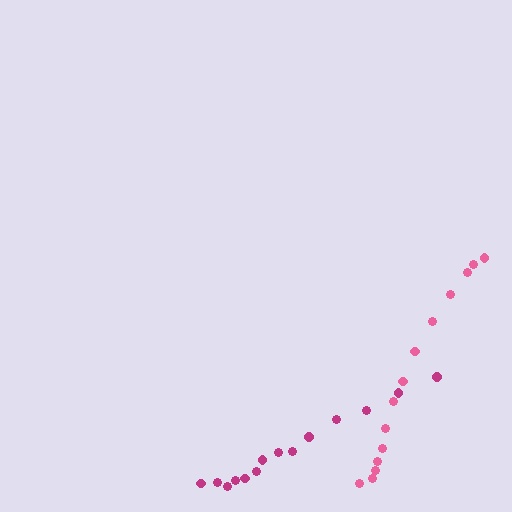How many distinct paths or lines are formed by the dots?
There are 2 distinct paths.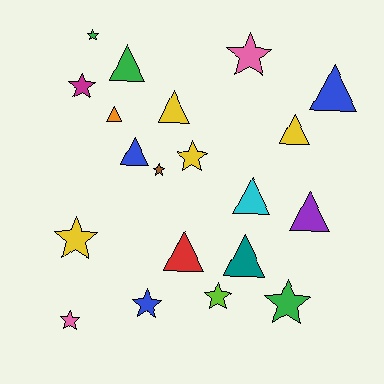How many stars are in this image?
There are 10 stars.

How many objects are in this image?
There are 20 objects.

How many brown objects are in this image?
There is 1 brown object.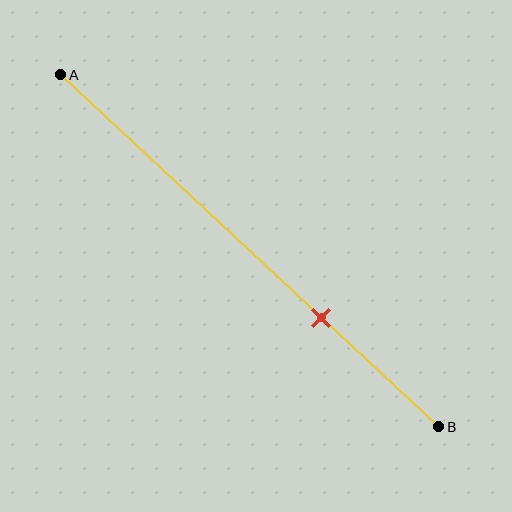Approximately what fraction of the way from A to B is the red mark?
The red mark is approximately 70% of the way from A to B.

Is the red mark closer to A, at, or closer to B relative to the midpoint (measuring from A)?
The red mark is closer to point B than the midpoint of segment AB.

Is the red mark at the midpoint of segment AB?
No, the mark is at about 70% from A, not at the 50% midpoint.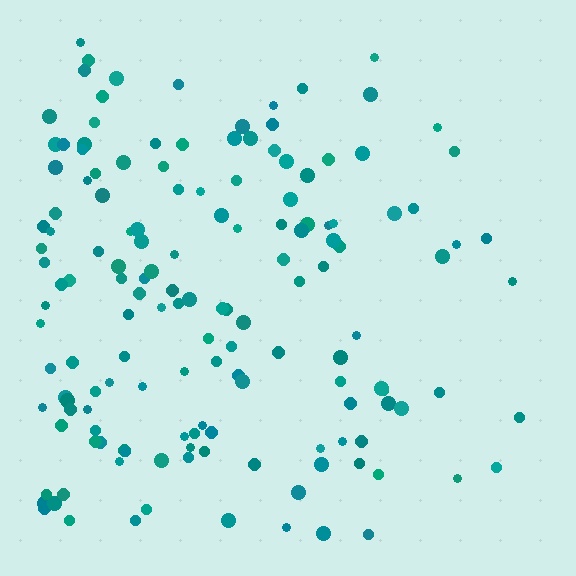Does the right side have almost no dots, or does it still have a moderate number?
Still a moderate number, just noticeably fewer than the left.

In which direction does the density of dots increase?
From right to left, with the left side densest.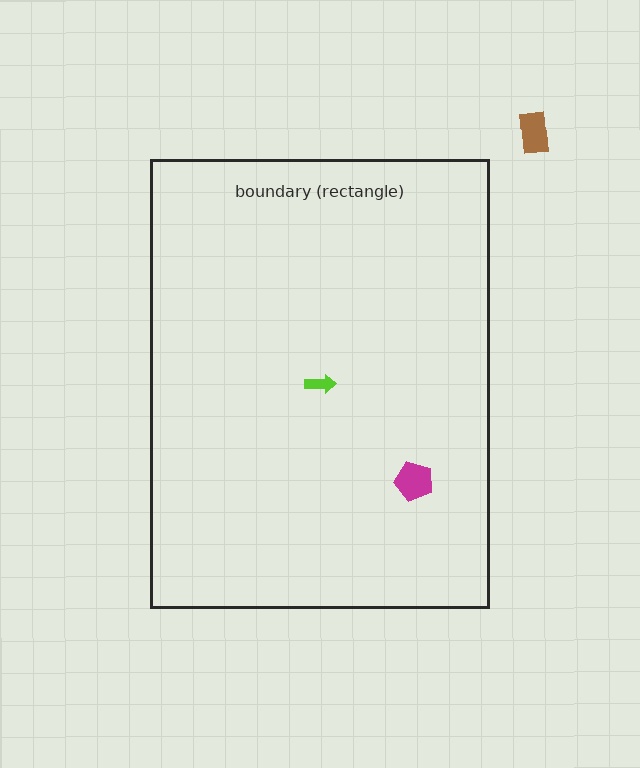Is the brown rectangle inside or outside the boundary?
Outside.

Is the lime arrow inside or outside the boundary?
Inside.